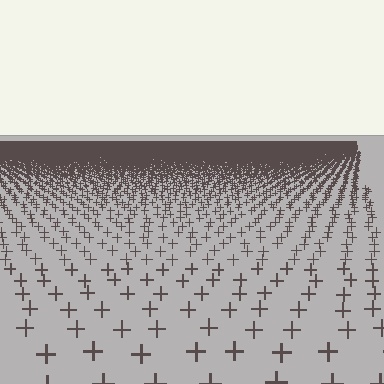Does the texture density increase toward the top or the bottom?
Density increases toward the top.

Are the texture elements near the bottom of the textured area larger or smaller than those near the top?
Larger. Near the bottom, elements are closer to the viewer and appear at a bigger on-screen size.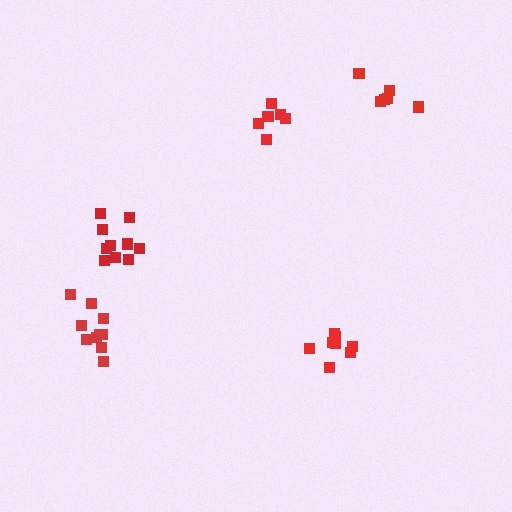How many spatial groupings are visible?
There are 5 spatial groupings.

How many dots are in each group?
Group 1: 6 dots, Group 2: 8 dots, Group 3: 10 dots, Group 4: 6 dots, Group 5: 10 dots (40 total).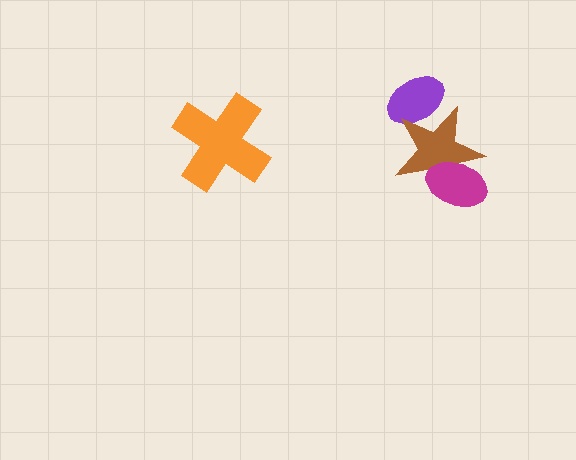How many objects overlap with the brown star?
2 objects overlap with the brown star.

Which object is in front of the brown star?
The magenta ellipse is in front of the brown star.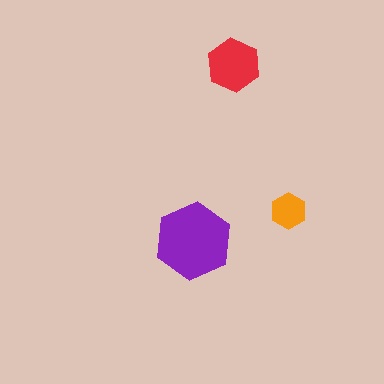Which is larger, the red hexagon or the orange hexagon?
The red one.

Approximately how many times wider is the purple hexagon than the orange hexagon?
About 2 times wider.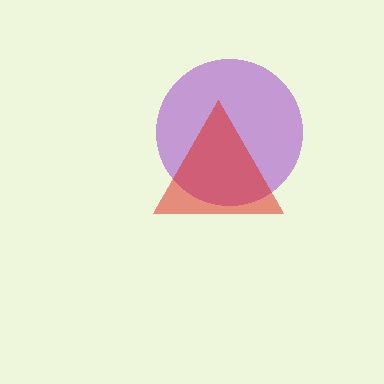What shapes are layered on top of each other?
The layered shapes are: a purple circle, a red triangle.